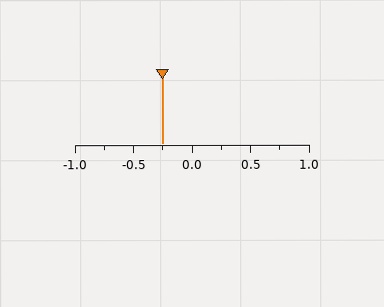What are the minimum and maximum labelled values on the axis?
The axis runs from -1.0 to 1.0.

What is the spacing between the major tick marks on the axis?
The major ticks are spaced 0.5 apart.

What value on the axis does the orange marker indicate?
The marker indicates approximately -0.25.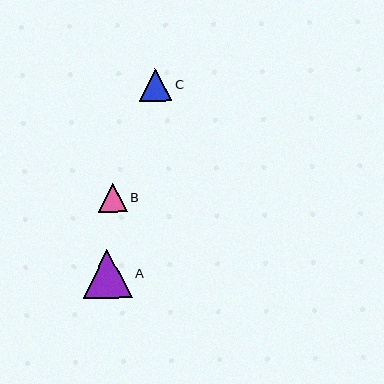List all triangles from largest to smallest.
From largest to smallest: A, C, B.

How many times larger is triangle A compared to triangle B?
Triangle A is approximately 1.7 times the size of triangle B.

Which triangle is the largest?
Triangle A is the largest with a size of approximately 49 pixels.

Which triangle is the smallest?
Triangle B is the smallest with a size of approximately 29 pixels.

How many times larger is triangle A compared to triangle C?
Triangle A is approximately 1.5 times the size of triangle C.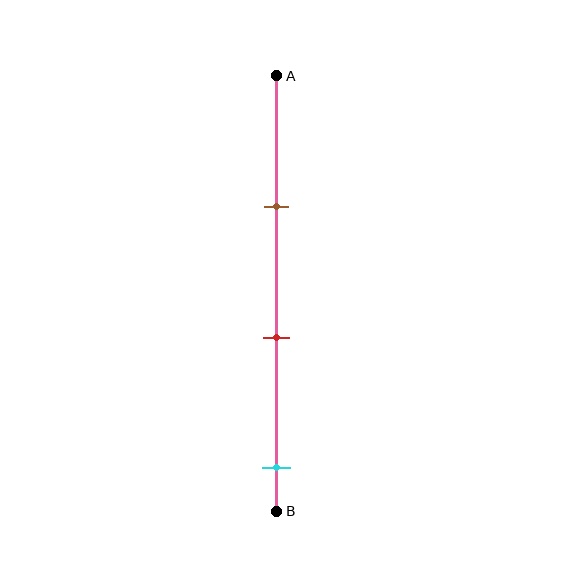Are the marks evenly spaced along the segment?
Yes, the marks are approximately evenly spaced.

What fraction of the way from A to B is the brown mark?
The brown mark is approximately 30% (0.3) of the way from A to B.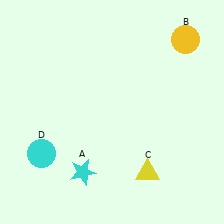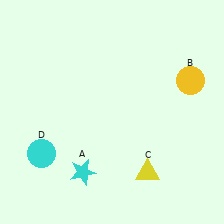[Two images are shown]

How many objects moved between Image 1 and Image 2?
1 object moved between the two images.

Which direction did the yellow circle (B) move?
The yellow circle (B) moved down.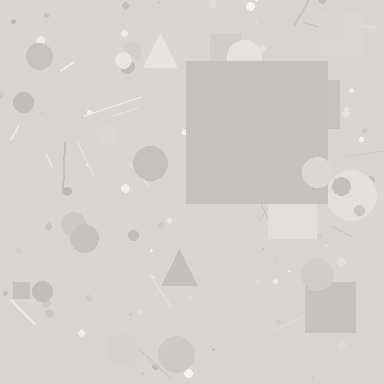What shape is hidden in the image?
A square is hidden in the image.